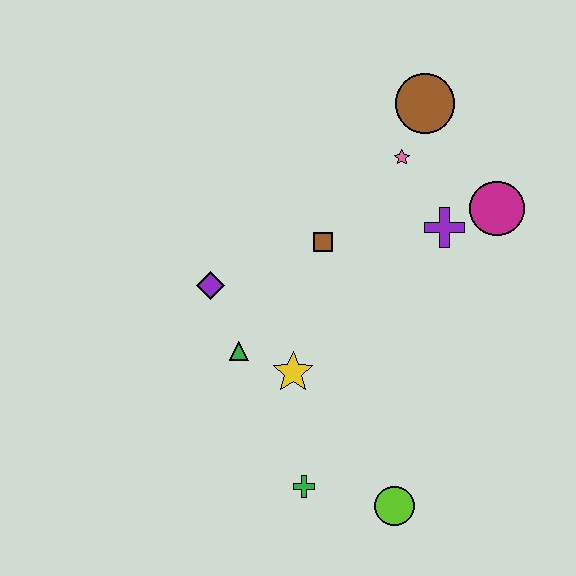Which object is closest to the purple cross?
The magenta circle is closest to the purple cross.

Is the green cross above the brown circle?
No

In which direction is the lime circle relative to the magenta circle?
The lime circle is below the magenta circle.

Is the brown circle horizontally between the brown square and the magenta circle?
Yes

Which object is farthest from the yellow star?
The brown circle is farthest from the yellow star.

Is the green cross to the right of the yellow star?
Yes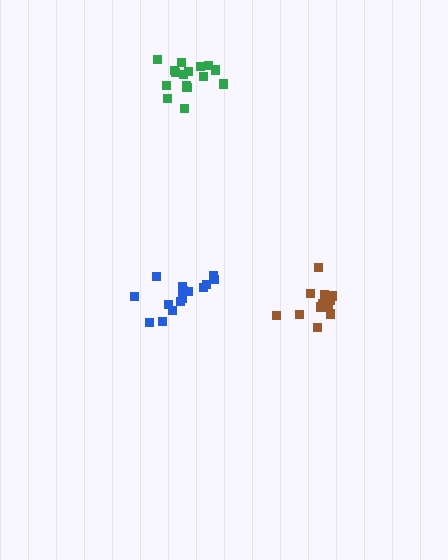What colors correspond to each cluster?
The clusters are colored: green, blue, brown.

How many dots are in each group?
Group 1: 16 dots, Group 2: 15 dots, Group 3: 13 dots (44 total).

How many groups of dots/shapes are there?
There are 3 groups.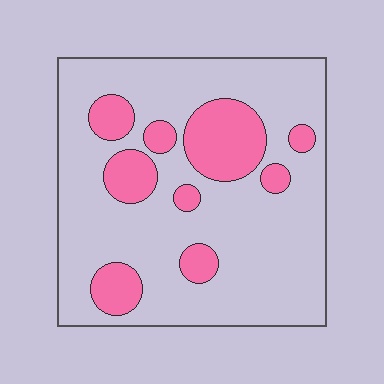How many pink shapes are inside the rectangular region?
9.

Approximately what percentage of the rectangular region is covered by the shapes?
Approximately 20%.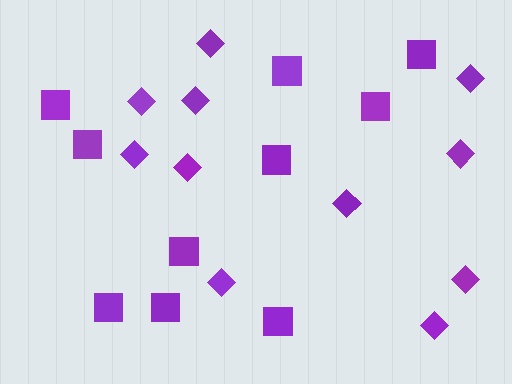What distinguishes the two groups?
There are 2 groups: one group of squares (10) and one group of diamonds (11).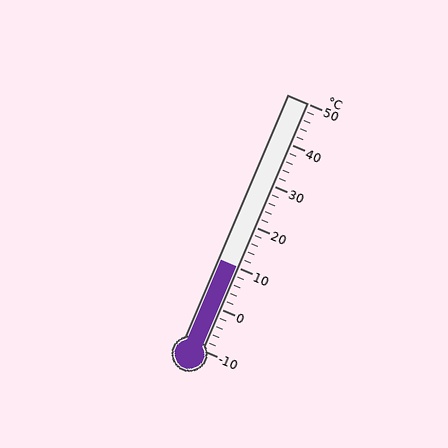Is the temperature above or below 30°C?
The temperature is below 30°C.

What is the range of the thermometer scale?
The thermometer scale ranges from -10°C to 50°C.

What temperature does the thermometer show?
The thermometer shows approximately 10°C.